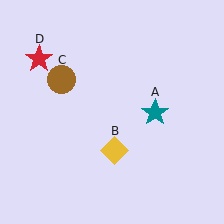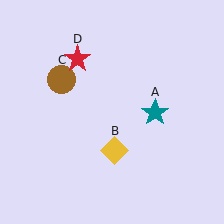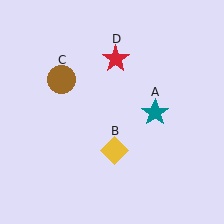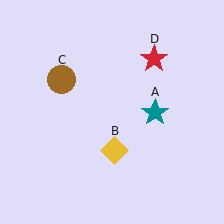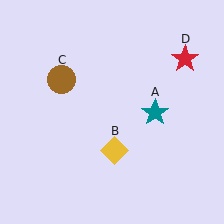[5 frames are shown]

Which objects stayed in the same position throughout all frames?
Teal star (object A) and yellow diamond (object B) and brown circle (object C) remained stationary.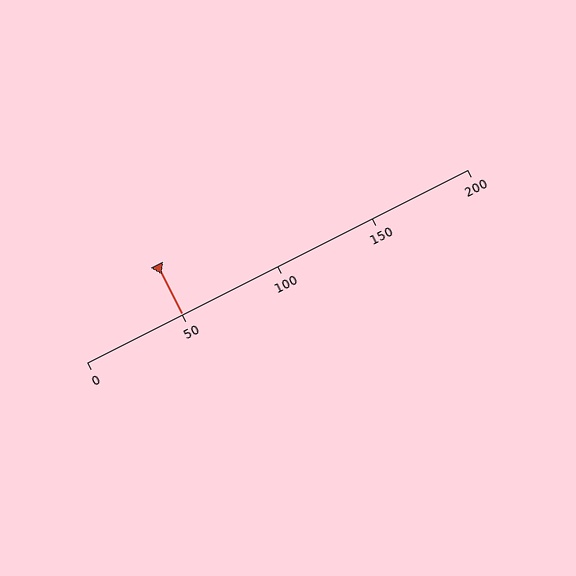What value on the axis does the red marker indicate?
The marker indicates approximately 50.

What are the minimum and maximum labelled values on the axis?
The axis runs from 0 to 200.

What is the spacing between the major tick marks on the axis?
The major ticks are spaced 50 apart.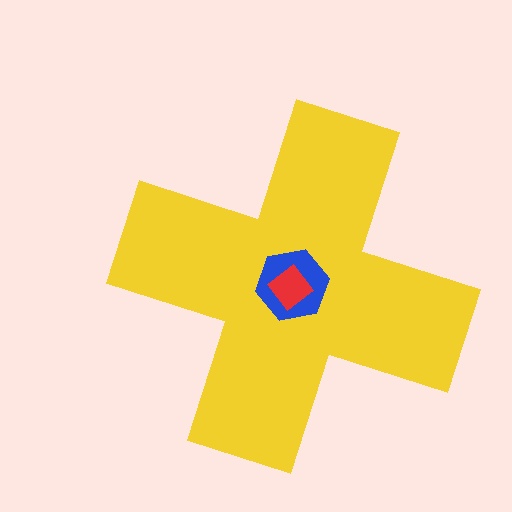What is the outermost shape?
The yellow cross.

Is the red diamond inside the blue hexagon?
Yes.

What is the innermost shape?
The red diamond.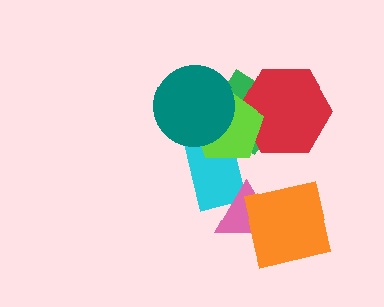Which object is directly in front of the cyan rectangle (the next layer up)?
The pink triangle is directly in front of the cyan rectangle.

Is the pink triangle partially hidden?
Yes, it is partially covered by another shape.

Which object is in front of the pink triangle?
The orange square is in front of the pink triangle.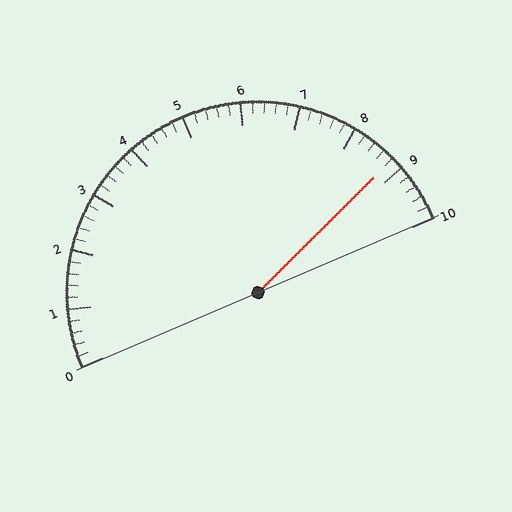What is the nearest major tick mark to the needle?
The nearest major tick mark is 9.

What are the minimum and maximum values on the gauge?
The gauge ranges from 0 to 10.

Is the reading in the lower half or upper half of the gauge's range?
The reading is in the upper half of the range (0 to 10).